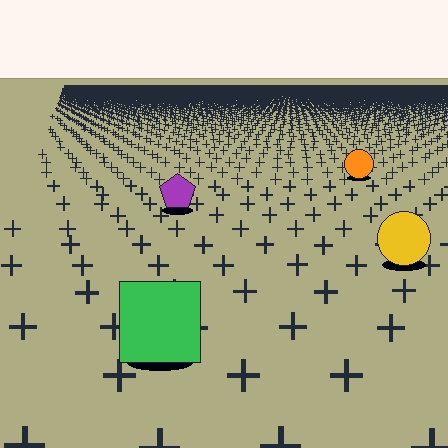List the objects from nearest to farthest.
From nearest to farthest: the green square, the yellow circle, the purple pentagon, the orange circle.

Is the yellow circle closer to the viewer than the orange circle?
Yes. The yellow circle is closer — you can tell from the texture gradient: the ground texture is coarser near it.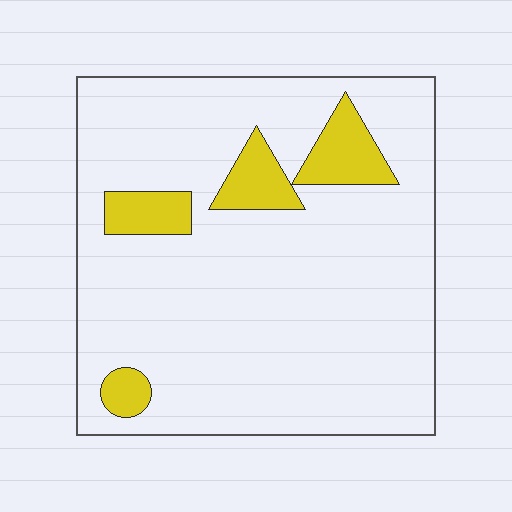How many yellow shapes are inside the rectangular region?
4.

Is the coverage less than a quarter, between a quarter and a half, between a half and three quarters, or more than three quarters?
Less than a quarter.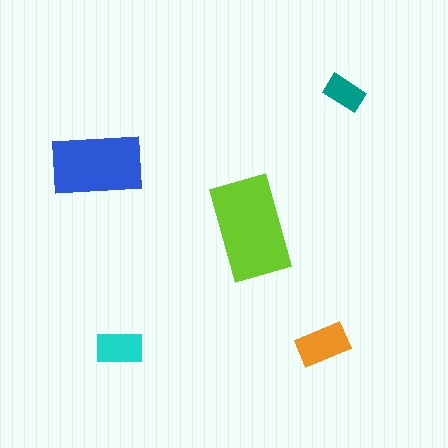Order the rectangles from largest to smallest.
the lime one, the blue one, the orange one, the cyan one, the teal one.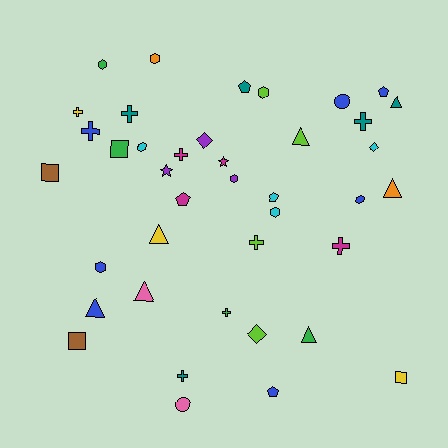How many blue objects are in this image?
There are 7 blue objects.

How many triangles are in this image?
There are 7 triangles.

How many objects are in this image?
There are 40 objects.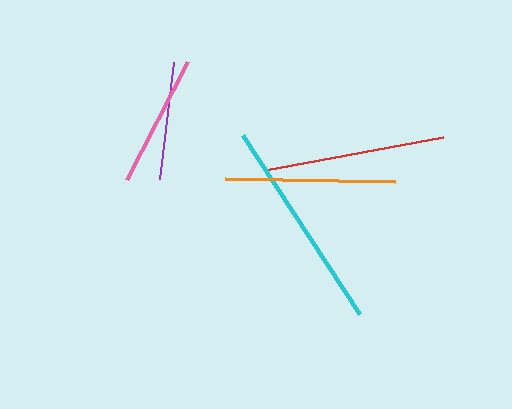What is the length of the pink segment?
The pink segment is approximately 133 pixels long.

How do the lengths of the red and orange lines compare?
The red and orange lines are approximately the same length.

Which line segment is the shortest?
The purple line is the shortest at approximately 118 pixels.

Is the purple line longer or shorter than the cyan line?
The cyan line is longer than the purple line.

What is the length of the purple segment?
The purple segment is approximately 118 pixels long.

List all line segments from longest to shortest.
From longest to shortest: cyan, red, orange, pink, purple.